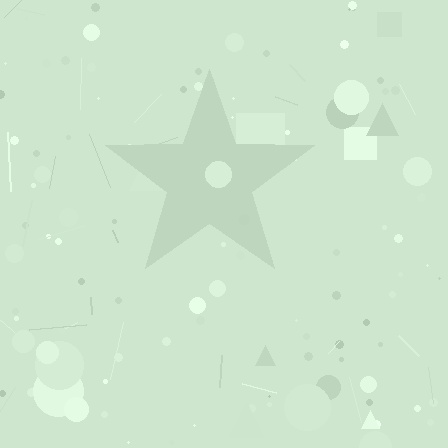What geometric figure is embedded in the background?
A star is embedded in the background.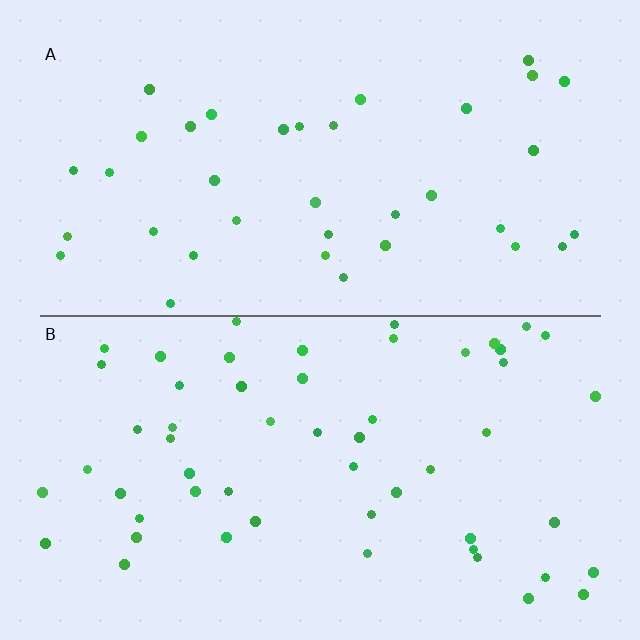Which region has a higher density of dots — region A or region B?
B (the bottom).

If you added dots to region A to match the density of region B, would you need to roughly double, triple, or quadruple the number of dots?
Approximately double.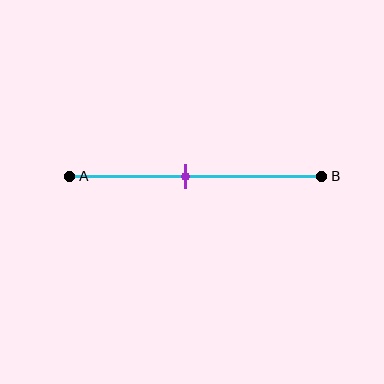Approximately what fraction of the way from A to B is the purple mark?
The purple mark is approximately 45% of the way from A to B.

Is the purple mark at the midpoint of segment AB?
No, the mark is at about 45% from A, not at the 50% midpoint.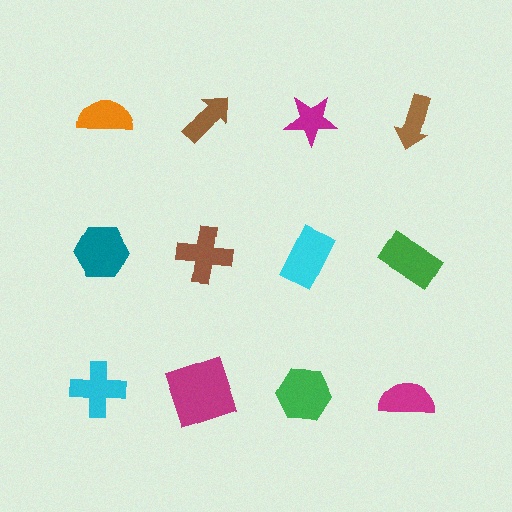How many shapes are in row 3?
4 shapes.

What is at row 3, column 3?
A green hexagon.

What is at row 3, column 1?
A cyan cross.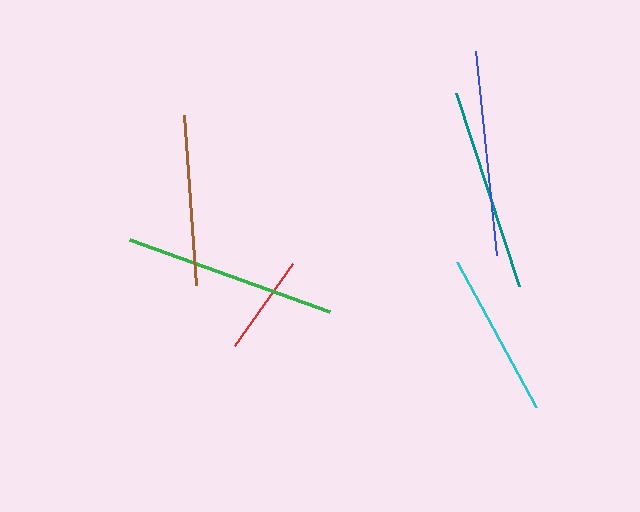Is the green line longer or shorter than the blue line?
The green line is longer than the blue line.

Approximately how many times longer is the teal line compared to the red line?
The teal line is approximately 2.0 times the length of the red line.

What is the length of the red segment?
The red segment is approximately 100 pixels long.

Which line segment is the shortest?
The red line is the shortest at approximately 100 pixels.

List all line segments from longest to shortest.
From longest to shortest: green, blue, teal, brown, cyan, red.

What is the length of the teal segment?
The teal segment is approximately 204 pixels long.